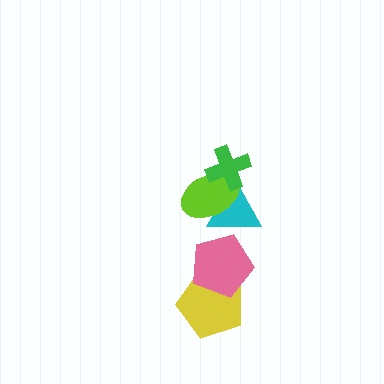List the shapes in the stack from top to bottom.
From top to bottom: the green cross, the lime ellipse, the cyan triangle, the pink pentagon, the yellow pentagon.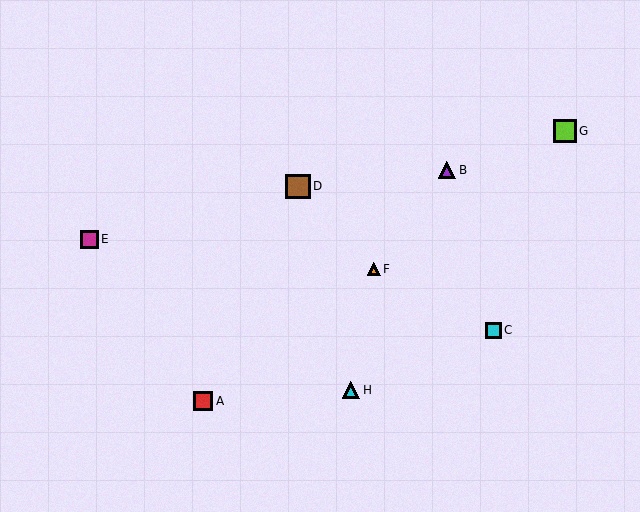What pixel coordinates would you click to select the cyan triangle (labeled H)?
Click at (351, 390) to select the cyan triangle H.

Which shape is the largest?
The brown square (labeled D) is the largest.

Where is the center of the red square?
The center of the red square is at (203, 401).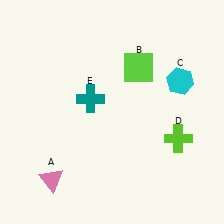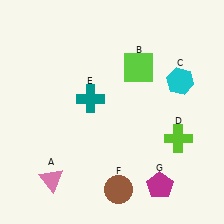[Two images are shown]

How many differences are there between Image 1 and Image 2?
There are 2 differences between the two images.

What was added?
A brown circle (F), a magenta pentagon (G) were added in Image 2.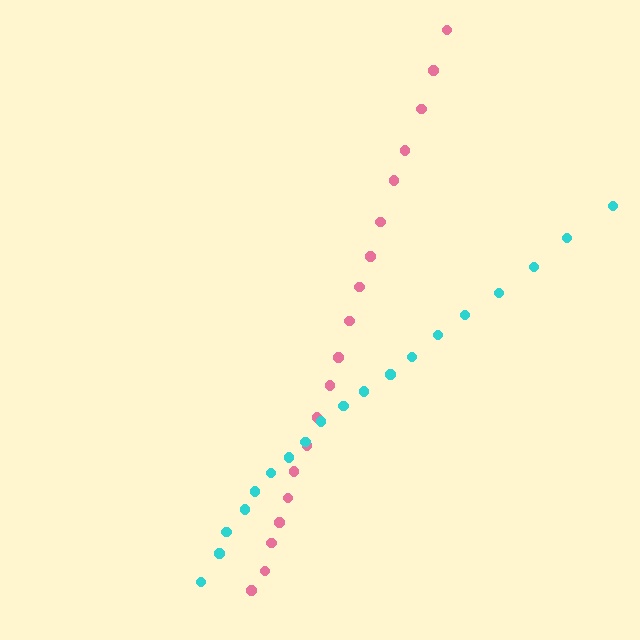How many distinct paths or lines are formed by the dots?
There are 2 distinct paths.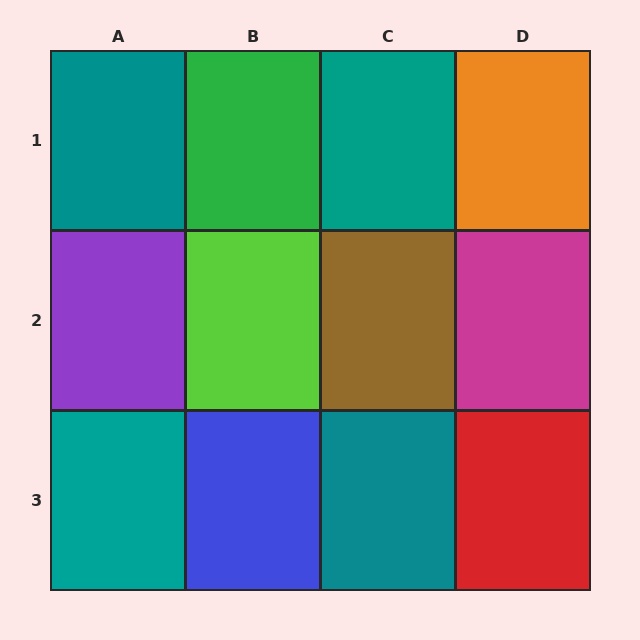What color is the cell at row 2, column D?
Magenta.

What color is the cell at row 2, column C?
Brown.